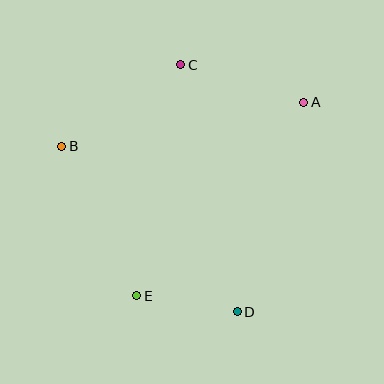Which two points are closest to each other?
Points D and E are closest to each other.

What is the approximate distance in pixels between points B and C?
The distance between B and C is approximately 144 pixels.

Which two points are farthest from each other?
Points A and E are farthest from each other.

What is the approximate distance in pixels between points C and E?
The distance between C and E is approximately 235 pixels.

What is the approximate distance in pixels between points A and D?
The distance between A and D is approximately 220 pixels.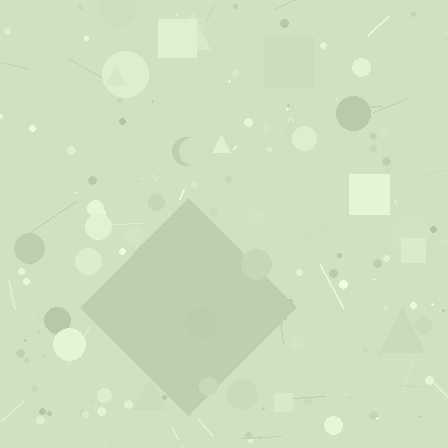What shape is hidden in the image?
A diamond is hidden in the image.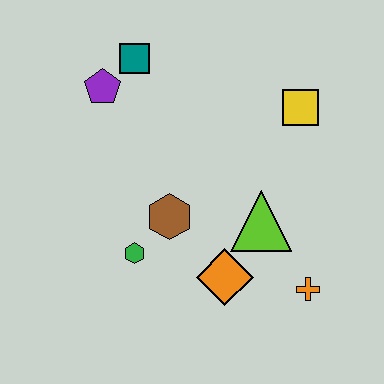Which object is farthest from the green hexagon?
The yellow square is farthest from the green hexagon.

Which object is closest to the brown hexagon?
The green hexagon is closest to the brown hexagon.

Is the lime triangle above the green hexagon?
Yes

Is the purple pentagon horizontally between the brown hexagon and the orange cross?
No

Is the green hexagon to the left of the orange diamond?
Yes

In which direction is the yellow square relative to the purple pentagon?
The yellow square is to the right of the purple pentagon.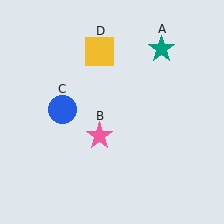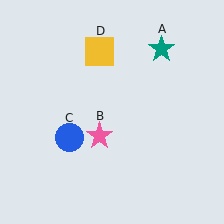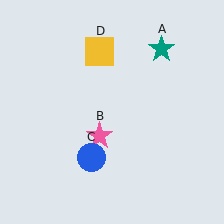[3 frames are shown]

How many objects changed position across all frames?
1 object changed position: blue circle (object C).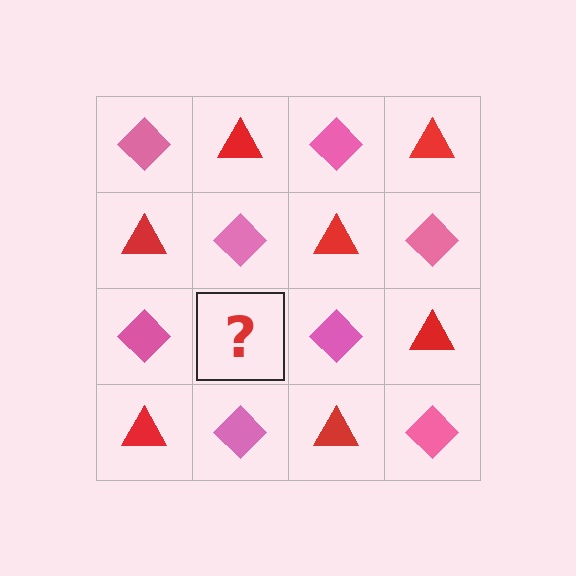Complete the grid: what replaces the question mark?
The question mark should be replaced with a red triangle.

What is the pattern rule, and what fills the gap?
The rule is that it alternates pink diamond and red triangle in a checkerboard pattern. The gap should be filled with a red triangle.